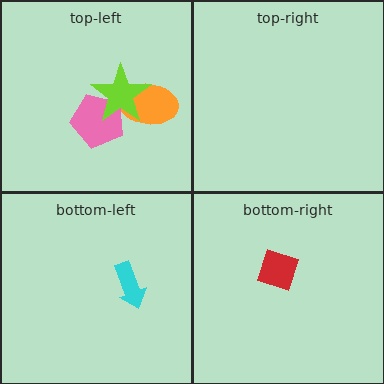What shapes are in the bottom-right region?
The red diamond.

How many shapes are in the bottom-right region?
1.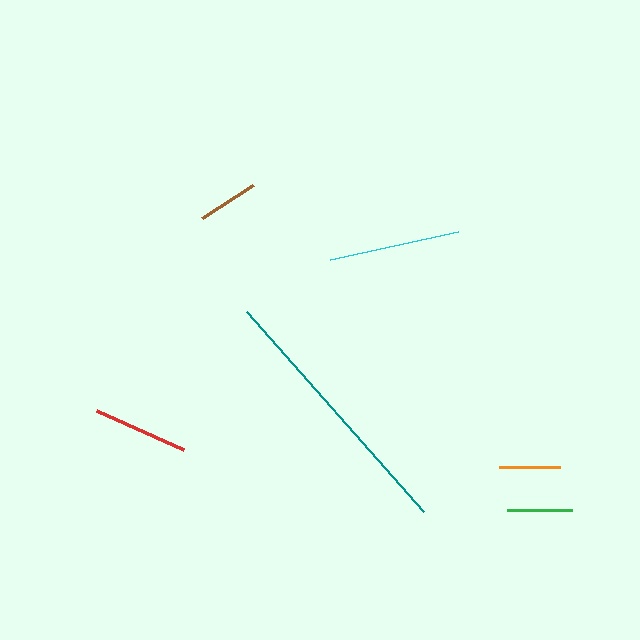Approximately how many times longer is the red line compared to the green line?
The red line is approximately 1.5 times the length of the green line.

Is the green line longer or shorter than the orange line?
The green line is longer than the orange line.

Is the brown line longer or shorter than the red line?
The red line is longer than the brown line.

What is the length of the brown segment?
The brown segment is approximately 62 pixels long.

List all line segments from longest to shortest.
From longest to shortest: teal, cyan, red, green, brown, orange.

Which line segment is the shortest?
The orange line is the shortest at approximately 61 pixels.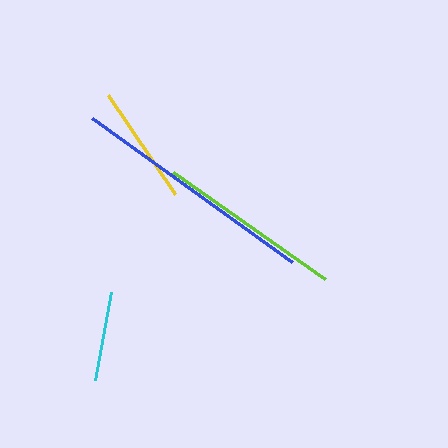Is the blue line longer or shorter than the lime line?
The blue line is longer than the lime line.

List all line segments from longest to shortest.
From longest to shortest: blue, lime, yellow, cyan.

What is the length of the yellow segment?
The yellow segment is approximately 120 pixels long.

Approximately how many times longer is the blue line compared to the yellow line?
The blue line is approximately 2.1 times the length of the yellow line.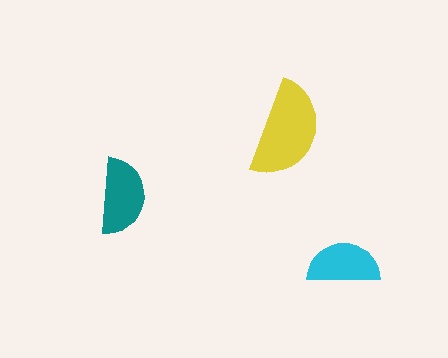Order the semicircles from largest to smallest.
the yellow one, the teal one, the cyan one.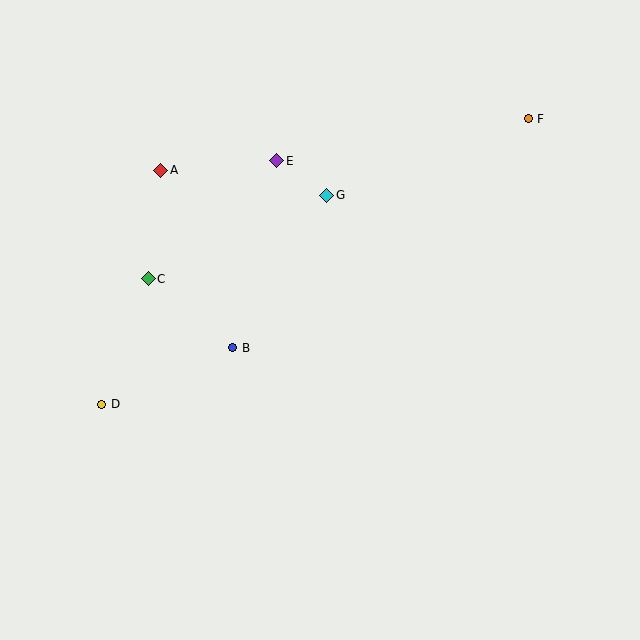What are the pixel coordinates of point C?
Point C is at (148, 279).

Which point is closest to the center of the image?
Point B at (233, 348) is closest to the center.